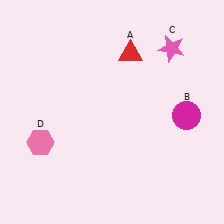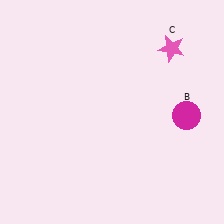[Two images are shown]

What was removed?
The red triangle (A), the pink hexagon (D) were removed in Image 2.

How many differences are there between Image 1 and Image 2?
There are 2 differences between the two images.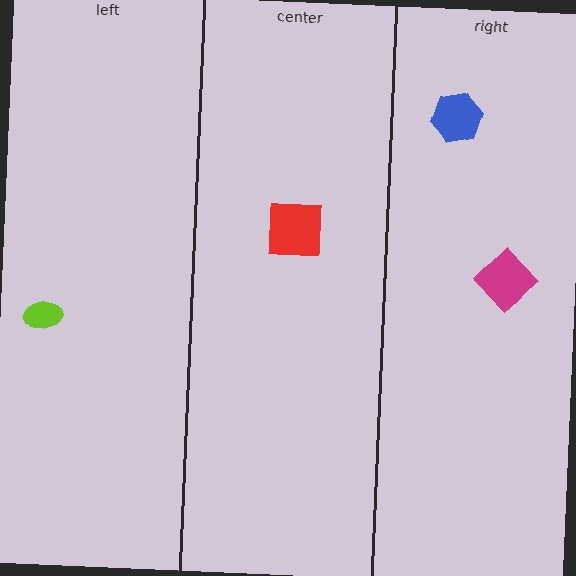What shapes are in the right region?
The magenta diamond, the blue hexagon.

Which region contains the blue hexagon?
The right region.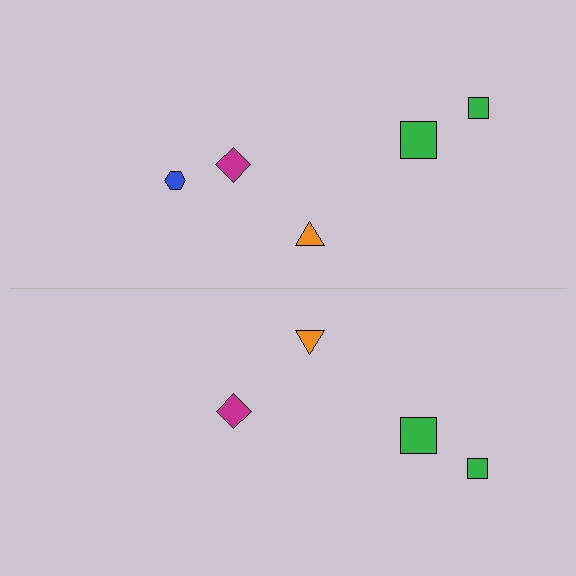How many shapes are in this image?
There are 9 shapes in this image.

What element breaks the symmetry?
A blue hexagon is missing from the bottom side.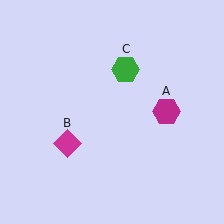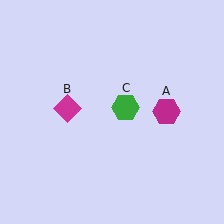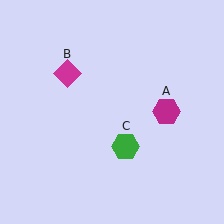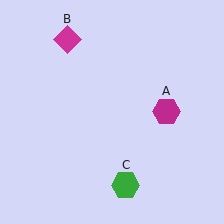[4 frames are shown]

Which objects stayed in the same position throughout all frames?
Magenta hexagon (object A) remained stationary.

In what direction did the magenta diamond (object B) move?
The magenta diamond (object B) moved up.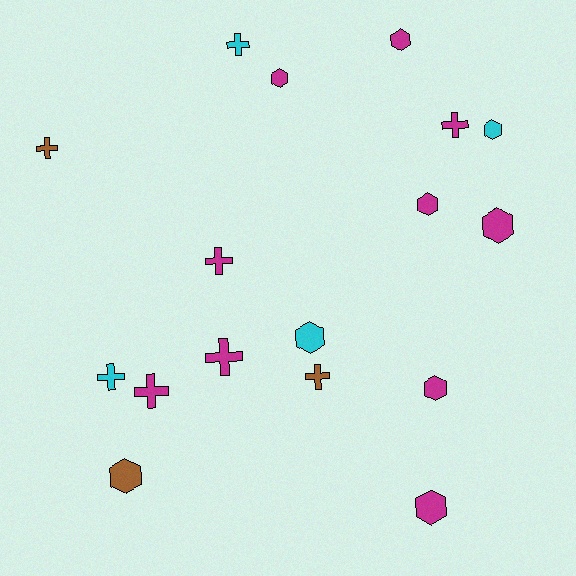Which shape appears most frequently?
Hexagon, with 9 objects.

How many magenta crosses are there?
There are 4 magenta crosses.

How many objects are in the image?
There are 17 objects.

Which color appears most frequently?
Magenta, with 10 objects.